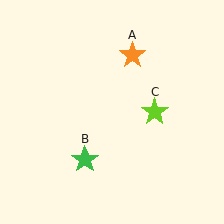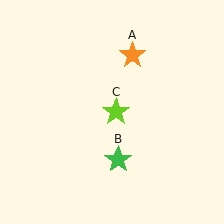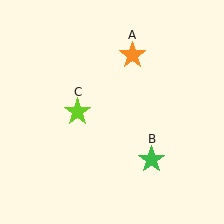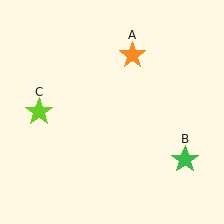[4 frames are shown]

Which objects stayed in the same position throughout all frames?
Orange star (object A) remained stationary.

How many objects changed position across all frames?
2 objects changed position: green star (object B), lime star (object C).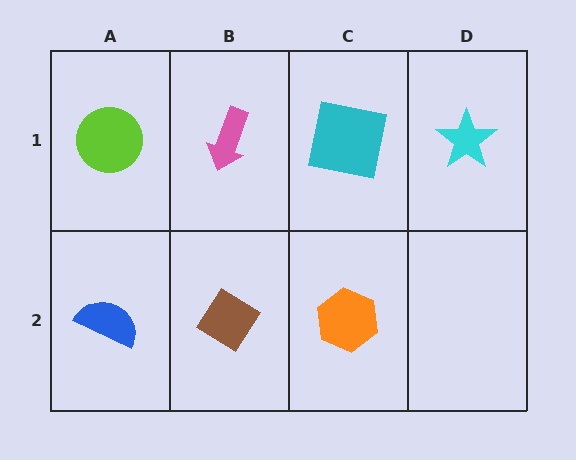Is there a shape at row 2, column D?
No, that cell is empty.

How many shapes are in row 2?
3 shapes.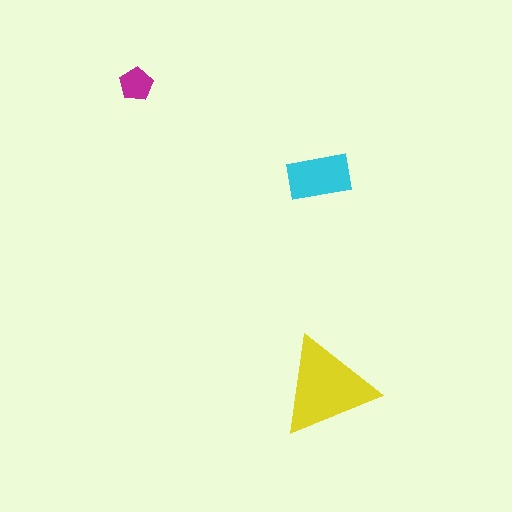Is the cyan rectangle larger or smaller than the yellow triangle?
Smaller.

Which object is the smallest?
The magenta pentagon.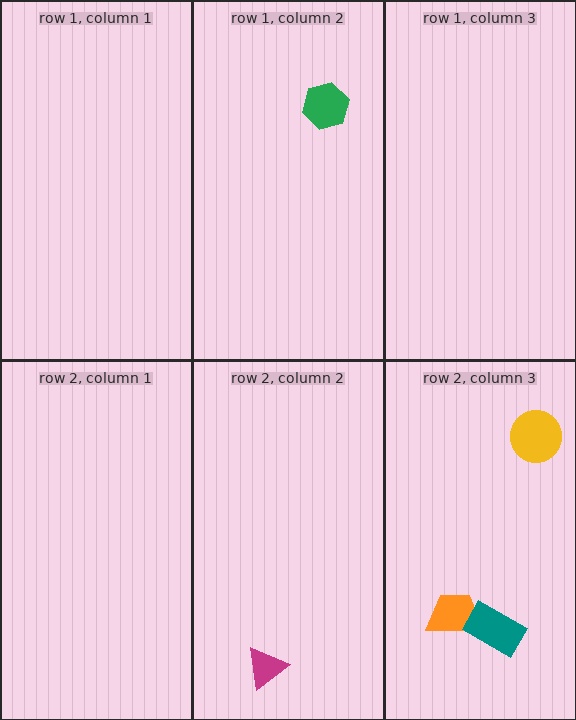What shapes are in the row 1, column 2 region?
The green hexagon.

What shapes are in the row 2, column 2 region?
The magenta triangle.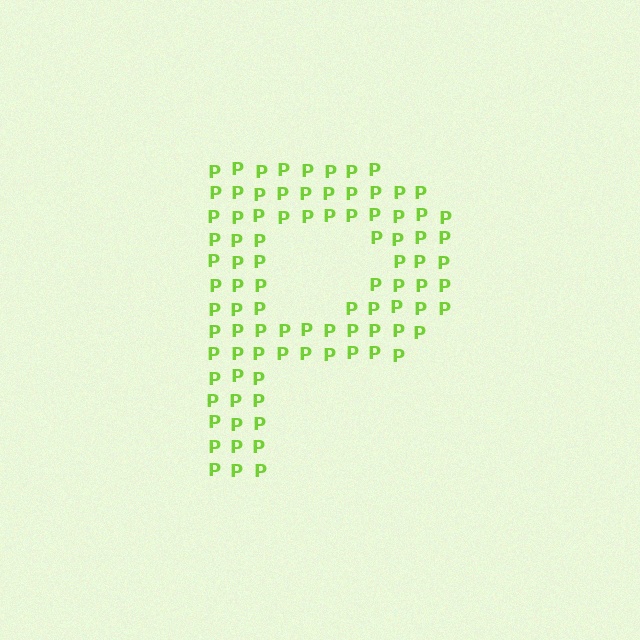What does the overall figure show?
The overall figure shows the letter P.